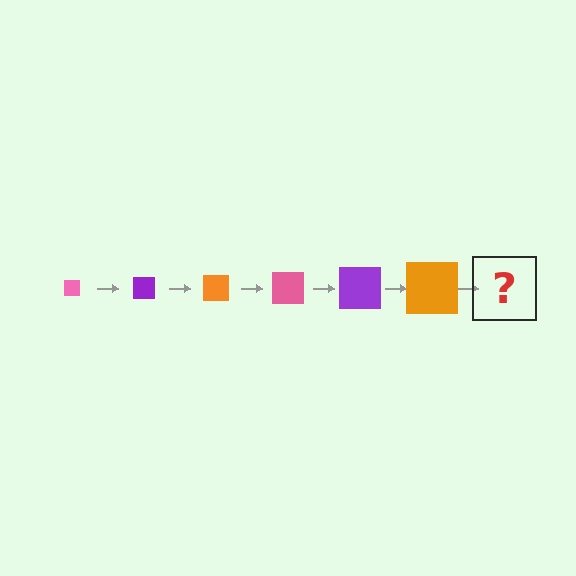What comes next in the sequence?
The next element should be a pink square, larger than the previous one.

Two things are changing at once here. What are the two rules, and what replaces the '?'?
The two rules are that the square grows larger each step and the color cycles through pink, purple, and orange. The '?' should be a pink square, larger than the previous one.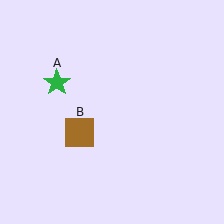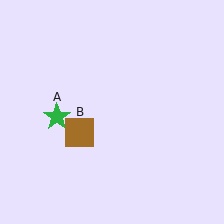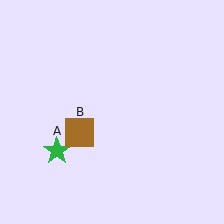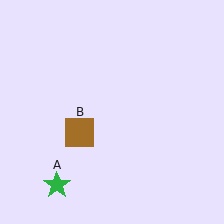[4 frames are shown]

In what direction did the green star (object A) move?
The green star (object A) moved down.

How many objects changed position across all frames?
1 object changed position: green star (object A).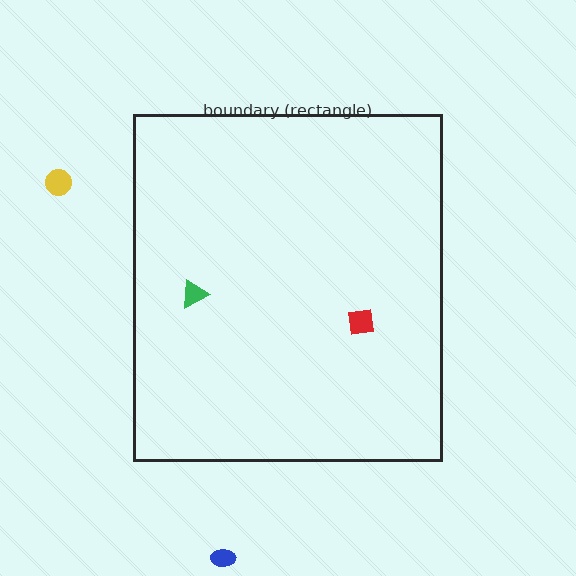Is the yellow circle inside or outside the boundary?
Outside.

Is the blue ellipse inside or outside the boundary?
Outside.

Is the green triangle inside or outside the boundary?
Inside.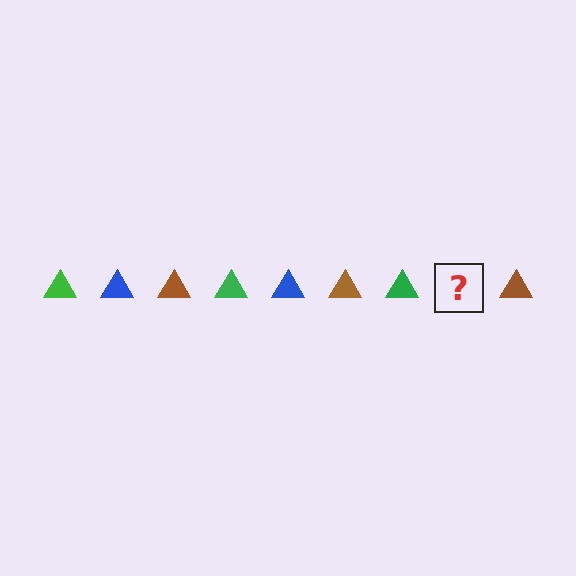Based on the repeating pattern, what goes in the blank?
The blank should be a blue triangle.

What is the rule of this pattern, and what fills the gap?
The rule is that the pattern cycles through green, blue, brown triangles. The gap should be filled with a blue triangle.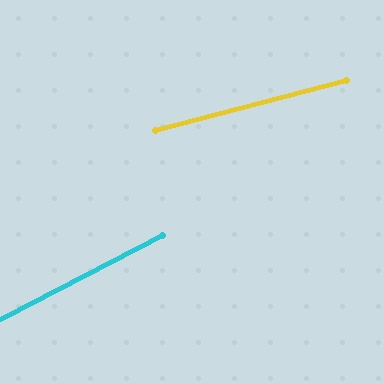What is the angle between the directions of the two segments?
Approximately 13 degrees.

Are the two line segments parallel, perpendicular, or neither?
Neither parallel nor perpendicular — they differ by about 13°.